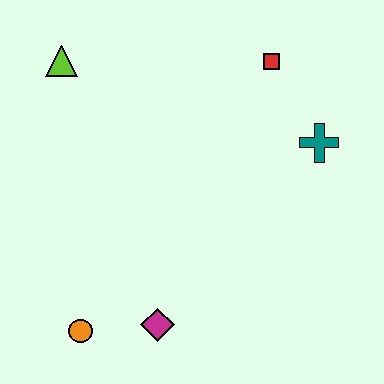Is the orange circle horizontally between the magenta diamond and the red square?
No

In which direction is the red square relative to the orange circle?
The red square is above the orange circle.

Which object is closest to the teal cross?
The red square is closest to the teal cross.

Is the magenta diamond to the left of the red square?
Yes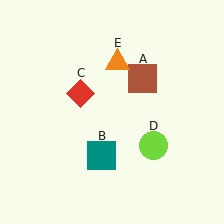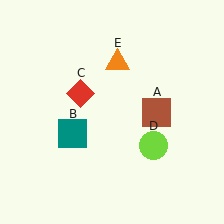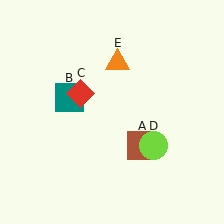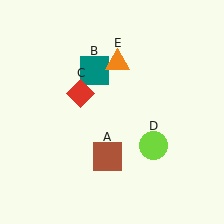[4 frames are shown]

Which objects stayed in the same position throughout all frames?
Red diamond (object C) and lime circle (object D) and orange triangle (object E) remained stationary.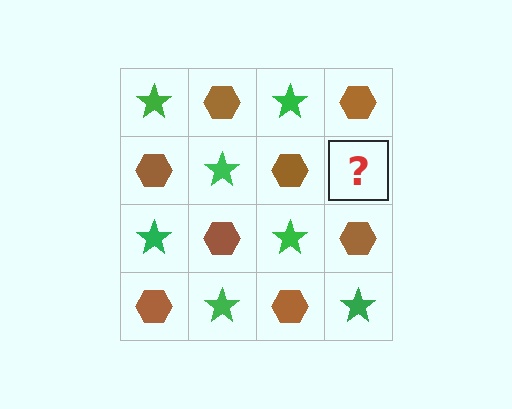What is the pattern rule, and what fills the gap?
The rule is that it alternates green star and brown hexagon in a checkerboard pattern. The gap should be filled with a green star.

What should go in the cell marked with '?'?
The missing cell should contain a green star.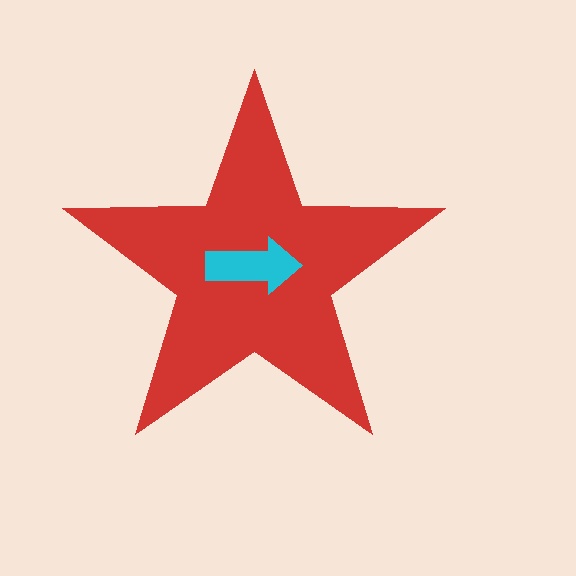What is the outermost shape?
The red star.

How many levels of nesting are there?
2.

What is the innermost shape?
The cyan arrow.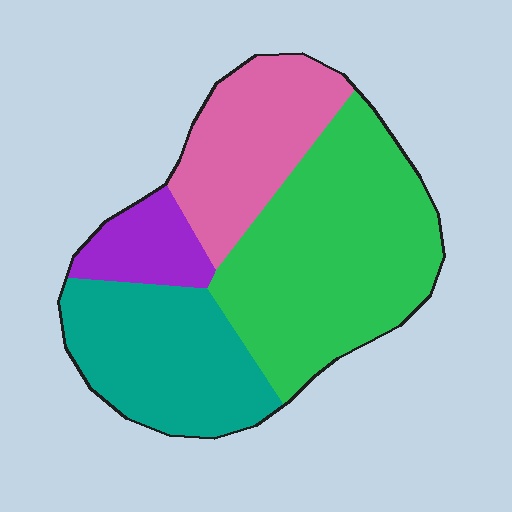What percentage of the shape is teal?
Teal takes up about one quarter (1/4) of the shape.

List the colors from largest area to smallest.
From largest to smallest: green, teal, pink, purple.